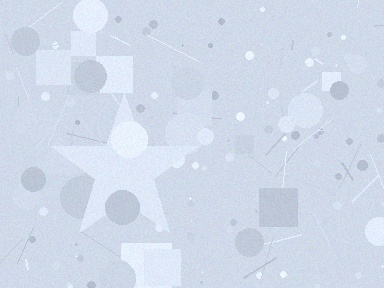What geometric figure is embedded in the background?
A star is embedded in the background.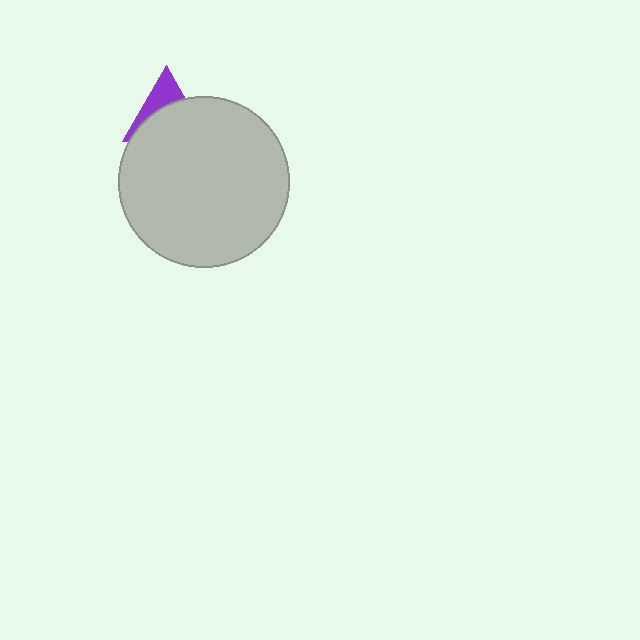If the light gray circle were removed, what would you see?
You would see the complete purple triangle.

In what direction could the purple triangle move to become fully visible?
The purple triangle could move up. That would shift it out from behind the light gray circle entirely.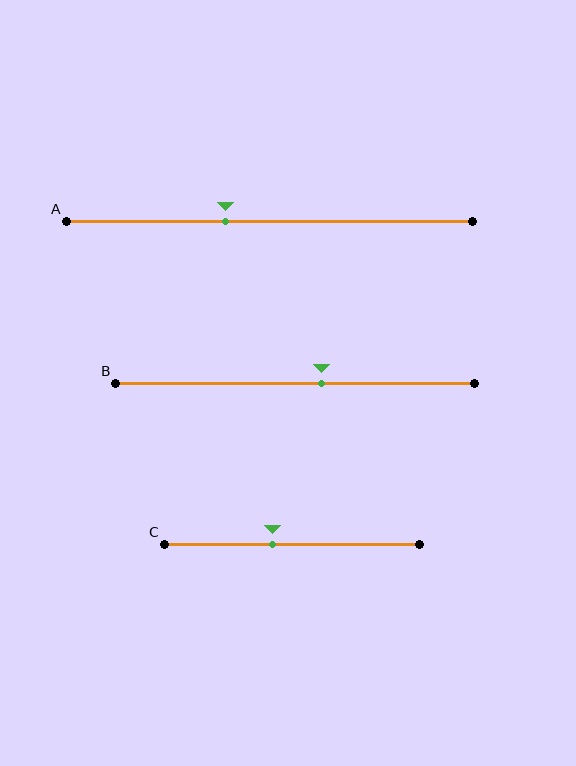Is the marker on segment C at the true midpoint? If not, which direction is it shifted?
No, the marker on segment C is shifted to the left by about 7% of the segment length.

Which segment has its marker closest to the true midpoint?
Segment C has its marker closest to the true midpoint.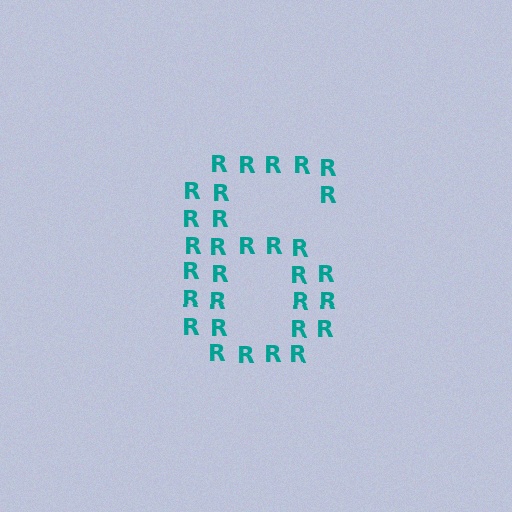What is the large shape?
The large shape is the digit 6.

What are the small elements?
The small elements are letter R's.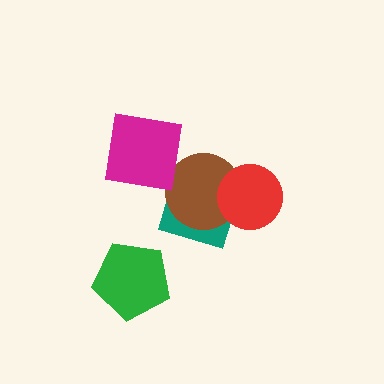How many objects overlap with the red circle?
2 objects overlap with the red circle.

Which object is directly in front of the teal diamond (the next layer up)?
The brown circle is directly in front of the teal diamond.